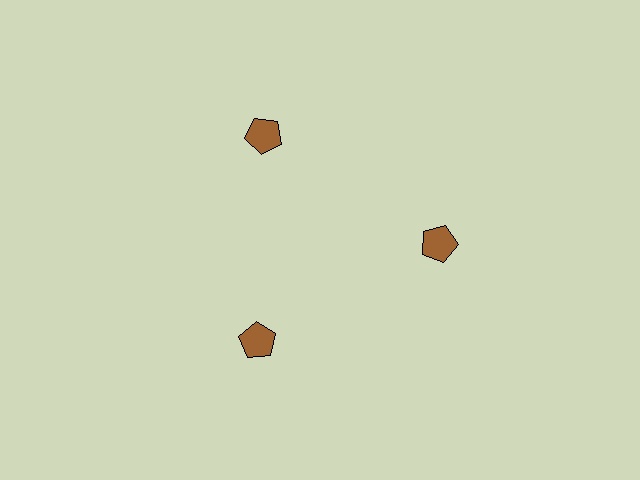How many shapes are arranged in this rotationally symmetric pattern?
There are 3 shapes, arranged in 3 groups of 1.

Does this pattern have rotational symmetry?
Yes, this pattern has 3-fold rotational symmetry. It looks the same after rotating 120 degrees around the center.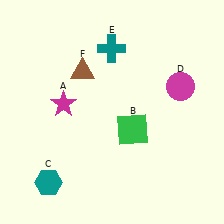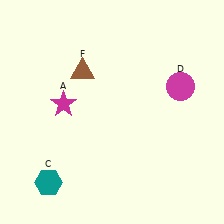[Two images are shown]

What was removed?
The teal cross (E), the green square (B) were removed in Image 2.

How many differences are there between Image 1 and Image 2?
There are 2 differences between the two images.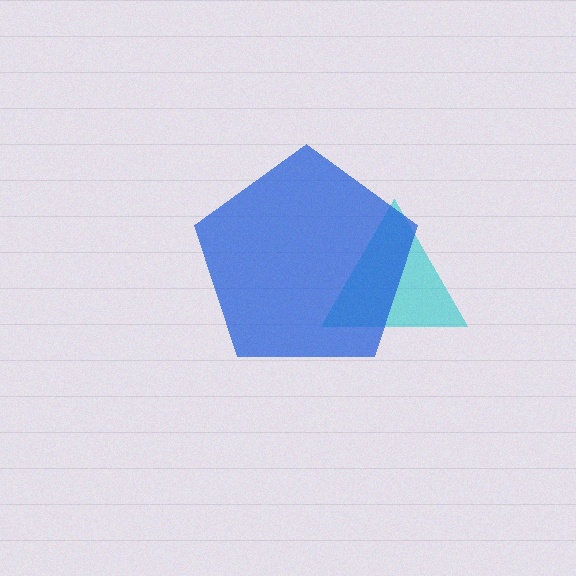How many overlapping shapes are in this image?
There are 2 overlapping shapes in the image.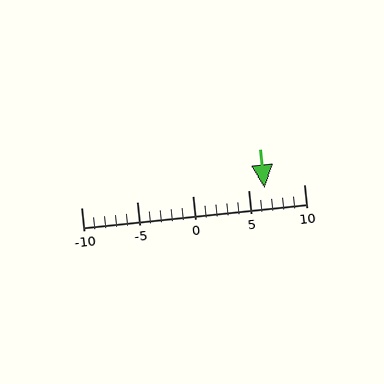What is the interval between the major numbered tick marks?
The major tick marks are spaced 5 units apart.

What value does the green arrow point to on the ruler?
The green arrow points to approximately 6.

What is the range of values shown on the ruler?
The ruler shows values from -10 to 10.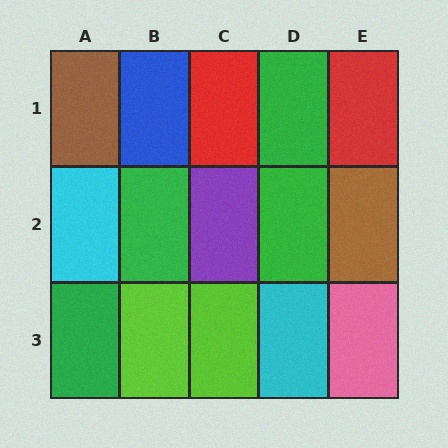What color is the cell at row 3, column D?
Cyan.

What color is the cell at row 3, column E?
Pink.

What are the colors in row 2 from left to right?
Cyan, green, purple, green, brown.